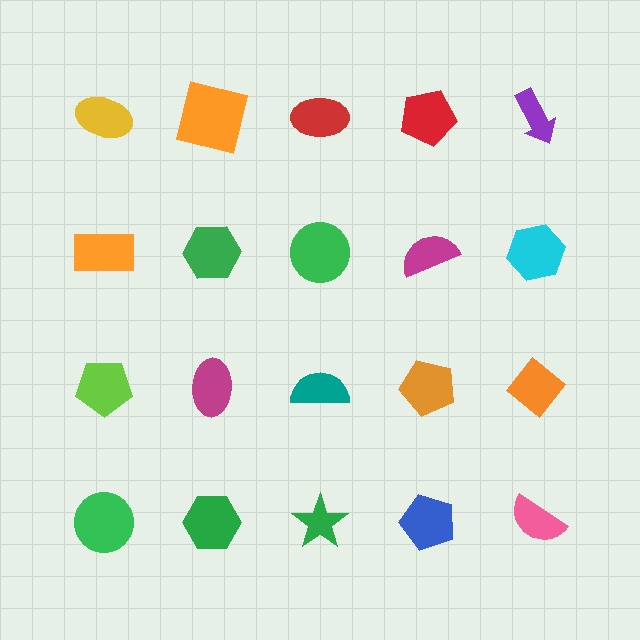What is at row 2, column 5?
A cyan hexagon.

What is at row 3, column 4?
An orange pentagon.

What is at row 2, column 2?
A green hexagon.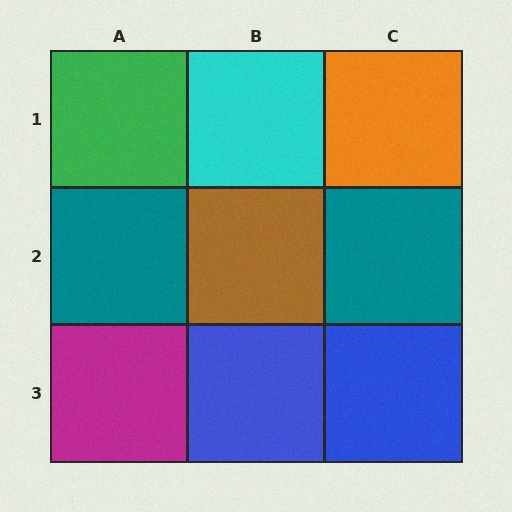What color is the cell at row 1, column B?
Cyan.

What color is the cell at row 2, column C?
Teal.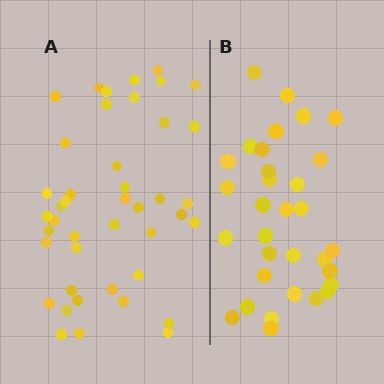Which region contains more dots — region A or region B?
Region A (the left region) has more dots.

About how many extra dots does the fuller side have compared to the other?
Region A has roughly 12 or so more dots than region B.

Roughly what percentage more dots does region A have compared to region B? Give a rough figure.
About 35% more.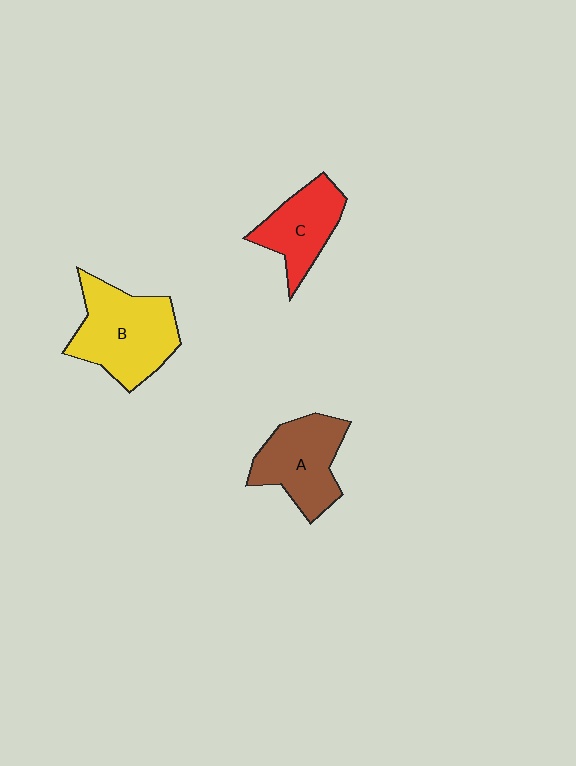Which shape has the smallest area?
Shape C (red).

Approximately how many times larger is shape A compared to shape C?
Approximately 1.2 times.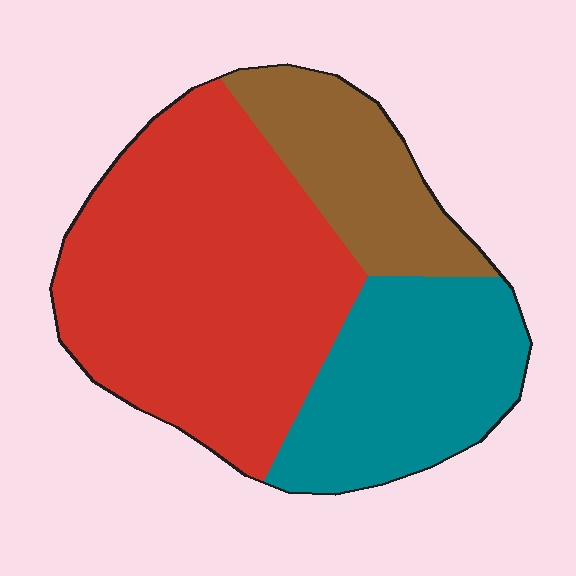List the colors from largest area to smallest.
From largest to smallest: red, teal, brown.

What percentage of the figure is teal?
Teal takes up between a quarter and a half of the figure.